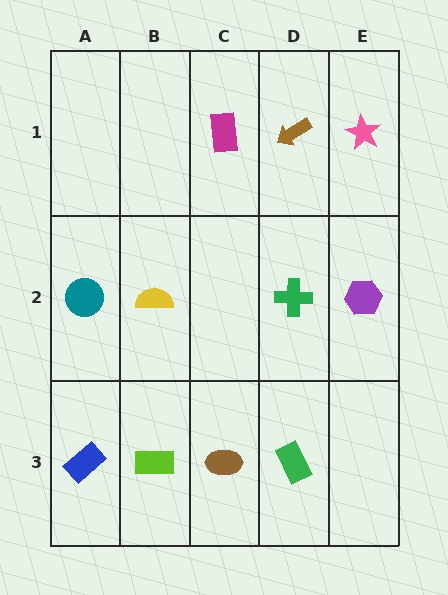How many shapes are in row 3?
4 shapes.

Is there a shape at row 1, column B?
No, that cell is empty.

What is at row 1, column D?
A brown arrow.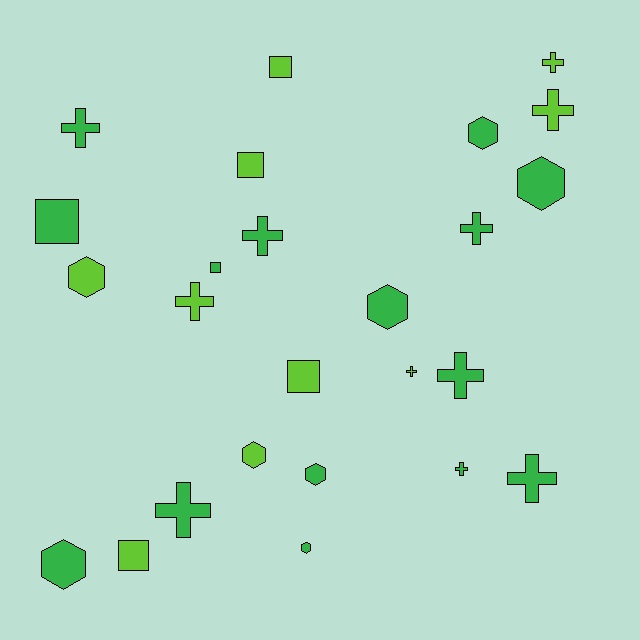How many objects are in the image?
There are 25 objects.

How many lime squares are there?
There are 4 lime squares.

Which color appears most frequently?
Green, with 15 objects.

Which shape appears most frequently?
Cross, with 11 objects.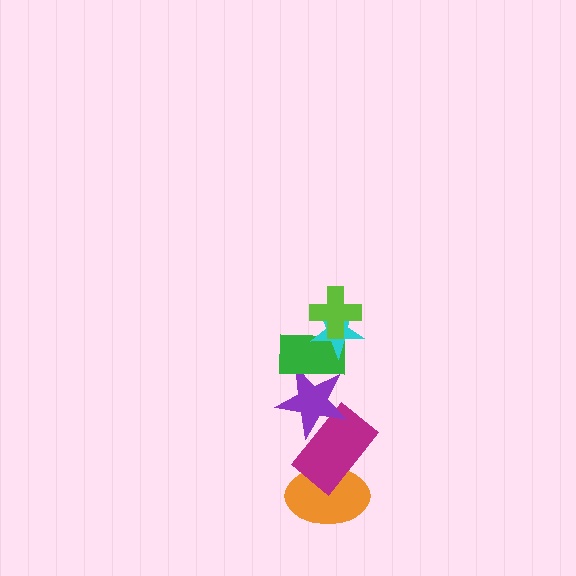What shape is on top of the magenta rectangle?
The purple star is on top of the magenta rectangle.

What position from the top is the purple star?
The purple star is 4th from the top.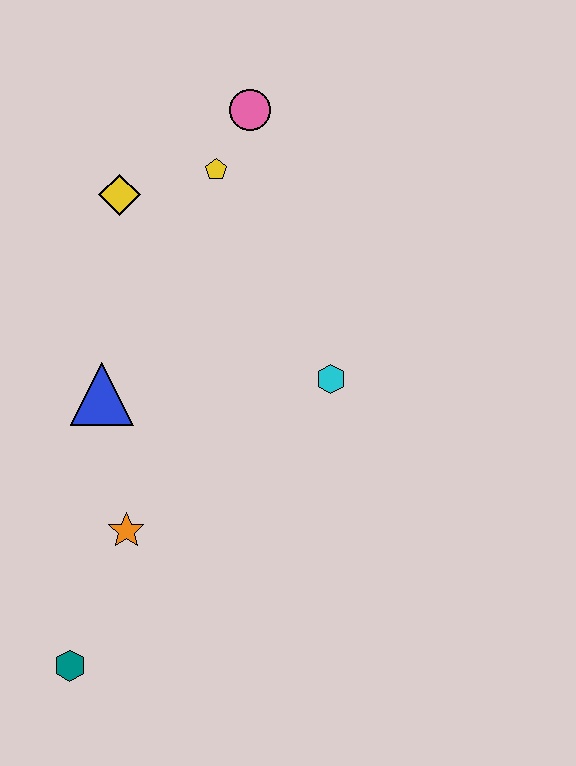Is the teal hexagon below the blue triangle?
Yes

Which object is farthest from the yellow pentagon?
The teal hexagon is farthest from the yellow pentagon.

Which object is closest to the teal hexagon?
The orange star is closest to the teal hexagon.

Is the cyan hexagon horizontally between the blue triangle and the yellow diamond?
No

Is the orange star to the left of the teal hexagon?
No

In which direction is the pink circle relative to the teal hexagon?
The pink circle is above the teal hexagon.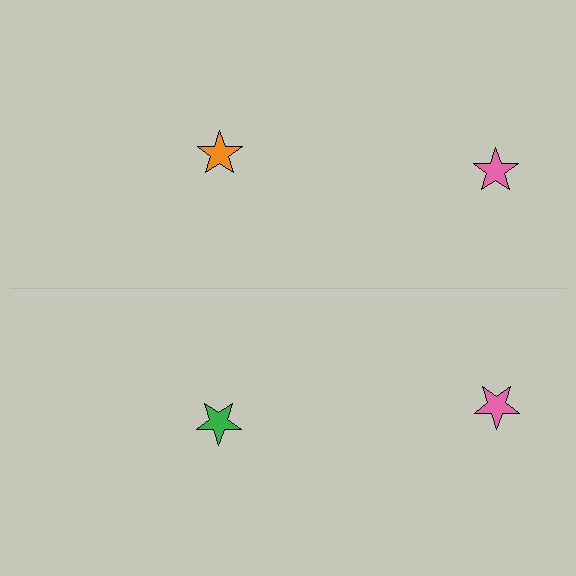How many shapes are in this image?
There are 4 shapes in this image.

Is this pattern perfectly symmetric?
No, the pattern is not perfectly symmetric. The green star on the bottom side breaks the symmetry — its mirror counterpart is orange.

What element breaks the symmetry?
The green star on the bottom side breaks the symmetry — its mirror counterpart is orange.